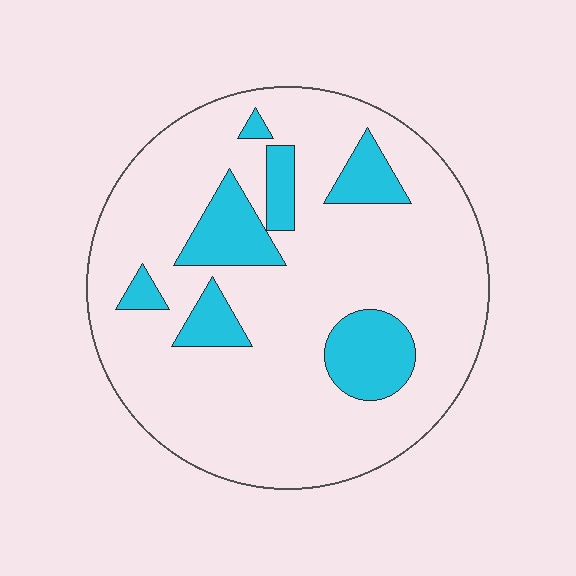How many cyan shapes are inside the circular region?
7.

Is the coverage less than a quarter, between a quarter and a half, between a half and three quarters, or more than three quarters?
Less than a quarter.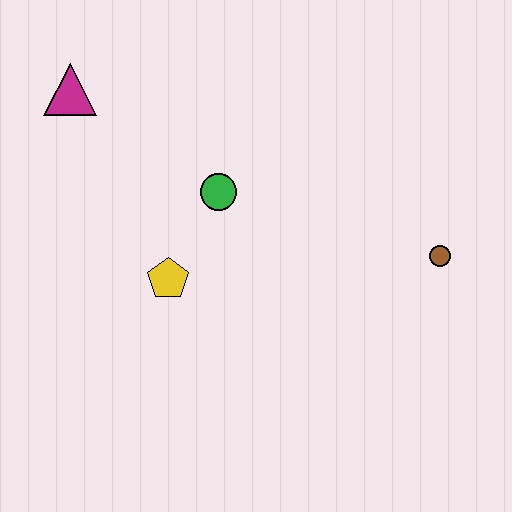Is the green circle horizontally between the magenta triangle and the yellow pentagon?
No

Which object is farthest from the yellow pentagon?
The brown circle is farthest from the yellow pentagon.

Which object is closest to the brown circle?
The green circle is closest to the brown circle.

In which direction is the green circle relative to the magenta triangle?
The green circle is to the right of the magenta triangle.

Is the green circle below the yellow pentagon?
No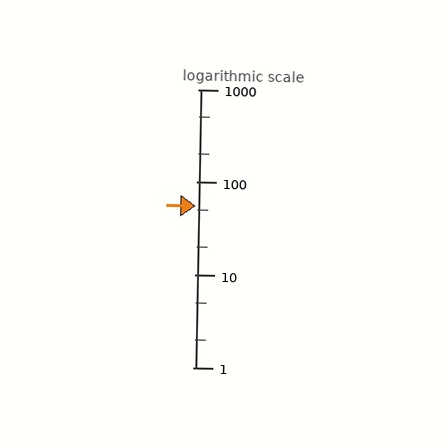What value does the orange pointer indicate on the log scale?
The pointer indicates approximately 56.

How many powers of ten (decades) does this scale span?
The scale spans 3 decades, from 1 to 1000.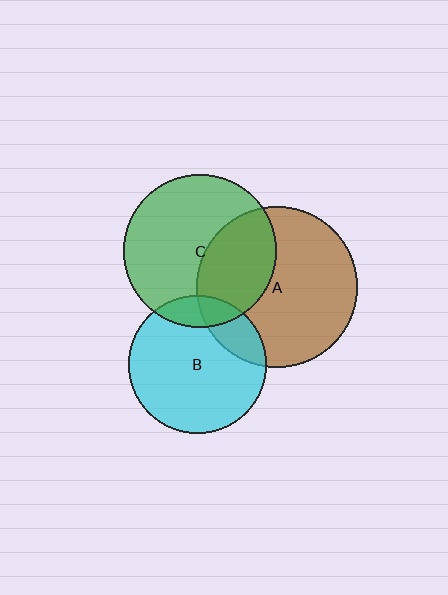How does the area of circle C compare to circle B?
Approximately 1.2 times.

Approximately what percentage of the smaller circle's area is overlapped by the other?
Approximately 20%.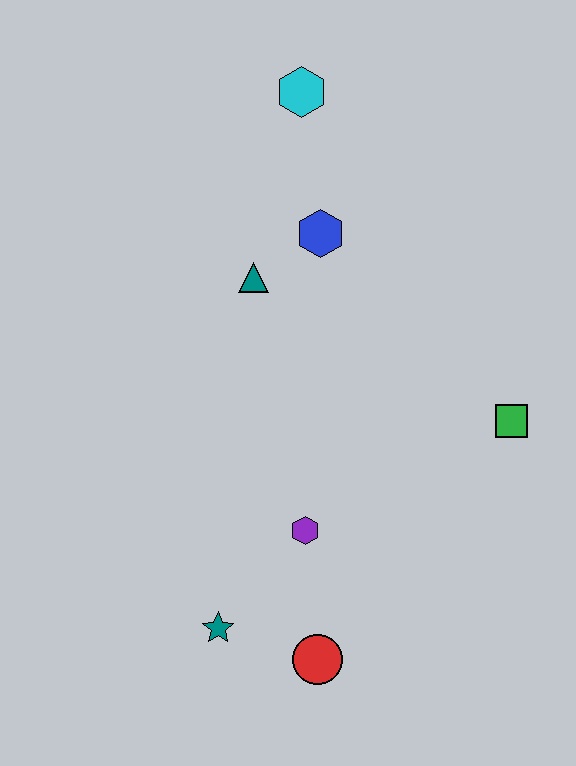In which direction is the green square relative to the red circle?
The green square is above the red circle.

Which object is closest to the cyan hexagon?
The blue hexagon is closest to the cyan hexagon.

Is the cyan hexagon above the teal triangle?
Yes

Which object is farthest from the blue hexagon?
The red circle is farthest from the blue hexagon.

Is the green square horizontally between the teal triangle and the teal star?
No